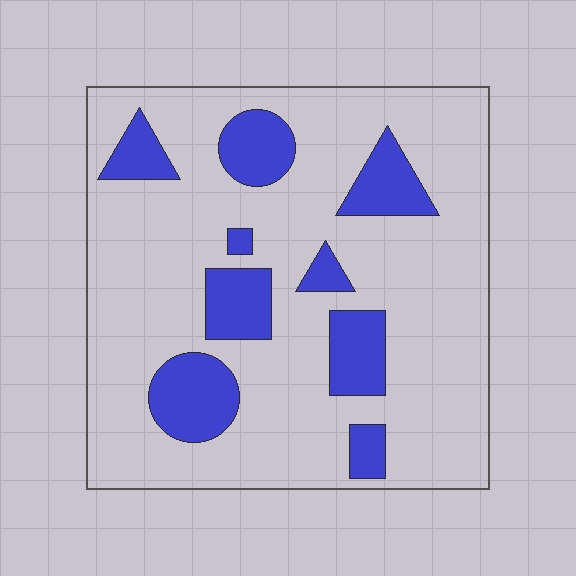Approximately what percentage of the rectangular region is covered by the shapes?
Approximately 20%.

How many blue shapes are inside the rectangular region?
9.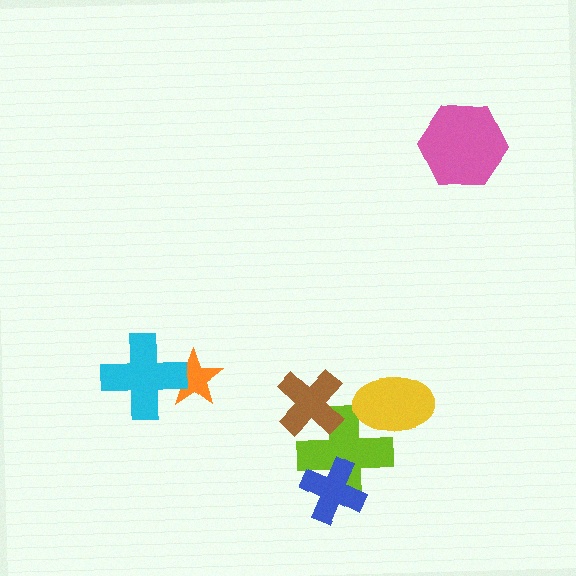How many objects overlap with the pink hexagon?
0 objects overlap with the pink hexagon.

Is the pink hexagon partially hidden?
No, no other shape covers it.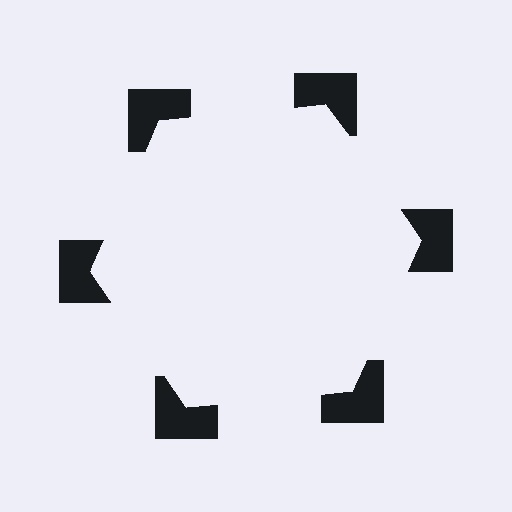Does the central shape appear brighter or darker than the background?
It typically appears slightly brighter than the background, even though no actual brightness change is drawn.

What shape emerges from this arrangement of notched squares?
An illusory hexagon — its edges are inferred from the aligned wedge cuts in the notched squares, not physically drawn.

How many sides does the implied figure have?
6 sides.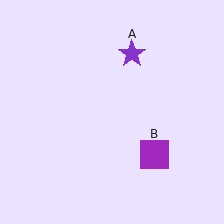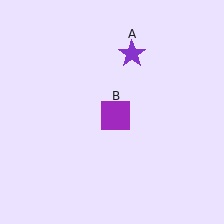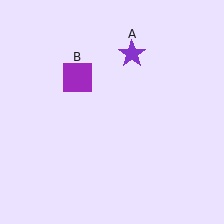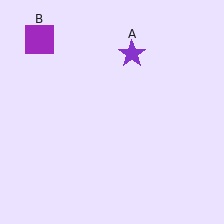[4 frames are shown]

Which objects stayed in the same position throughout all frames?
Purple star (object A) remained stationary.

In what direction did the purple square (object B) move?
The purple square (object B) moved up and to the left.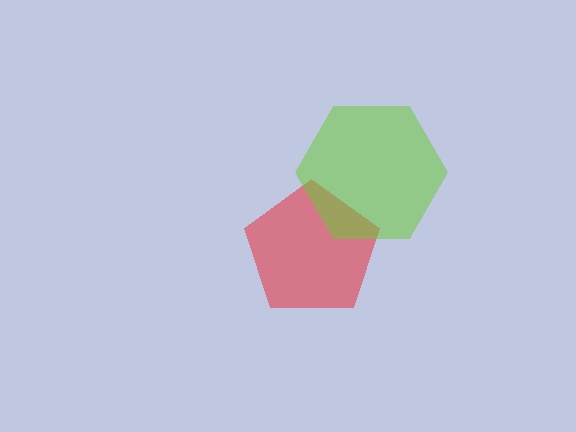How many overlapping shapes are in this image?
There are 2 overlapping shapes in the image.